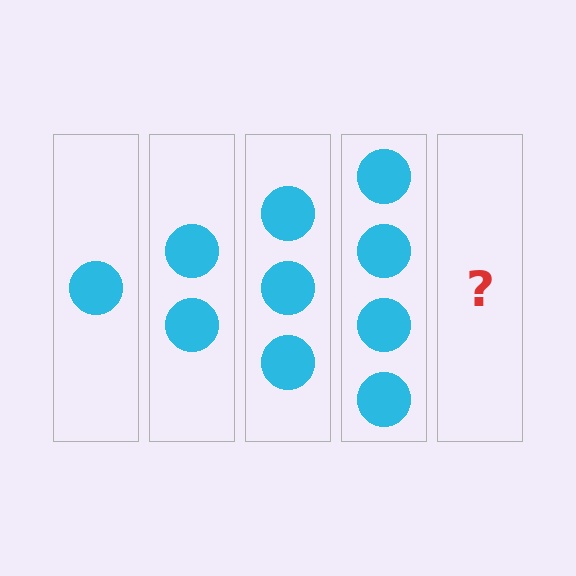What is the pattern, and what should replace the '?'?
The pattern is that each step adds one more circle. The '?' should be 5 circles.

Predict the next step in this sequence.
The next step is 5 circles.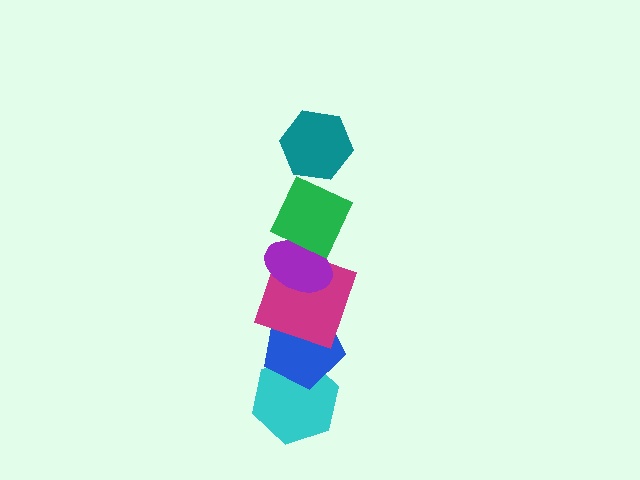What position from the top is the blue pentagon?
The blue pentagon is 5th from the top.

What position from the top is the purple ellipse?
The purple ellipse is 3rd from the top.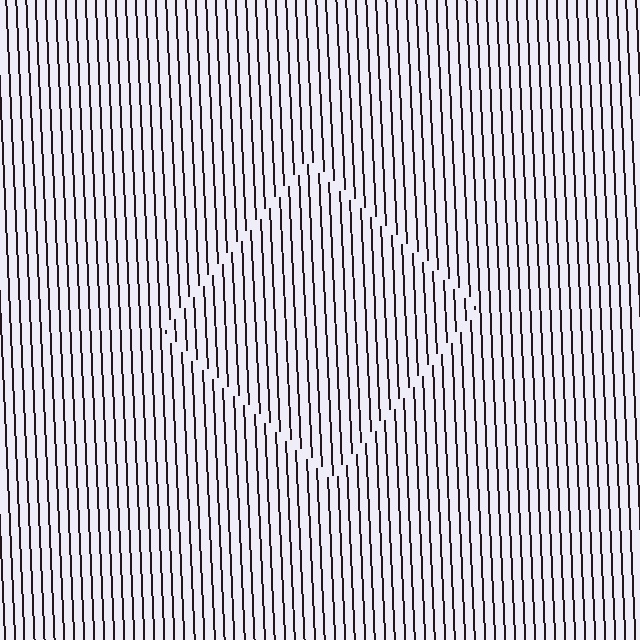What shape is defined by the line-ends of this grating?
An illusory square. The interior of the shape contains the same grating, shifted by half a period — the contour is defined by the phase discontinuity where line-ends from the inner and outer gratings abut.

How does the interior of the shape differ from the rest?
The interior of the shape contains the same grating, shifted by half a period — the contour is defined by the phase discontinuity where line-ends from the inner and outer gratings abut.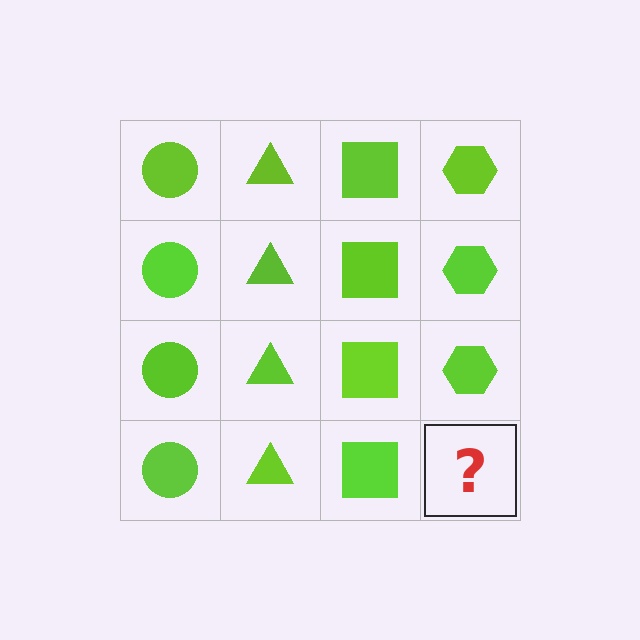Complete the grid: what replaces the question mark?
The question mark should be replaced with a lime hexagon.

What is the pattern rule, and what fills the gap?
The rule is that each column has a consistent shape. The gap should be filled with a lime hexagon.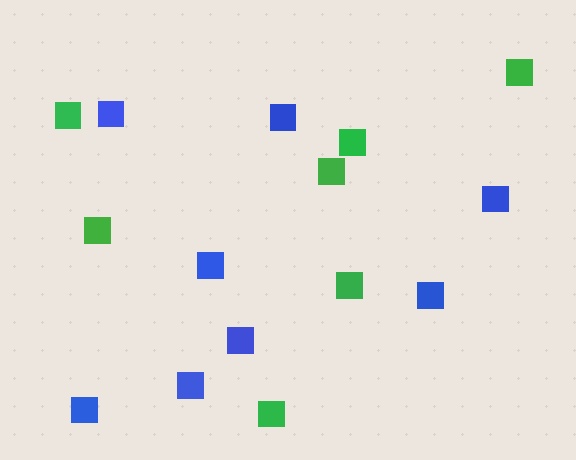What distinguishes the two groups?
There are 2 groups: one group of blue squares (8) and one group of green squares (7).